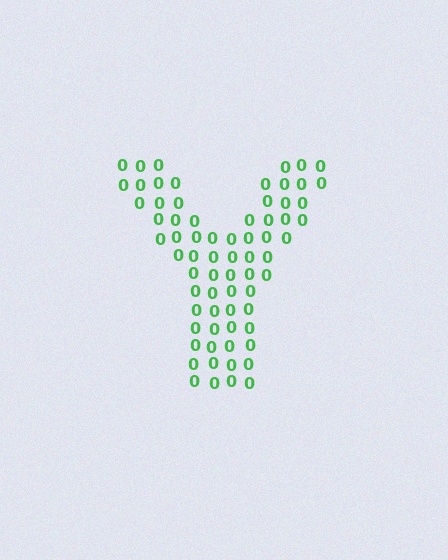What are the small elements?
The small elements are digit 0's.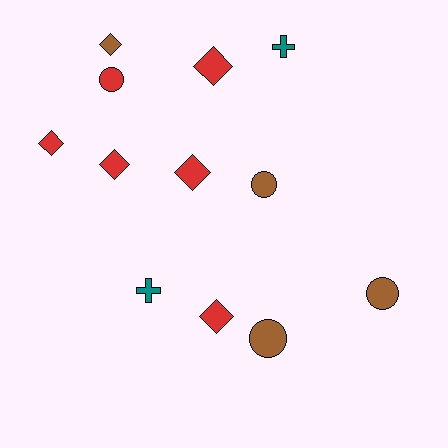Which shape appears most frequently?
Diamond, with 6 objects.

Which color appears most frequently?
Red, with 6 objects.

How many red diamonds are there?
There are 5 red diamonds.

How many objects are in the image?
There are 12 objects.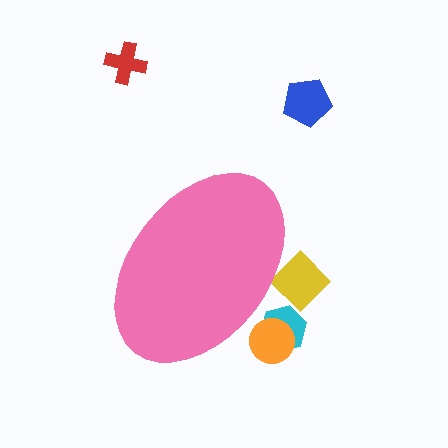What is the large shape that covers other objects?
A pink ellipse.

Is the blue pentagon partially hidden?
No, the blue pentagon is fully visible.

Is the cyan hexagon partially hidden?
Yes, the cyan hexagon is partially hidden behind the pink ellipse.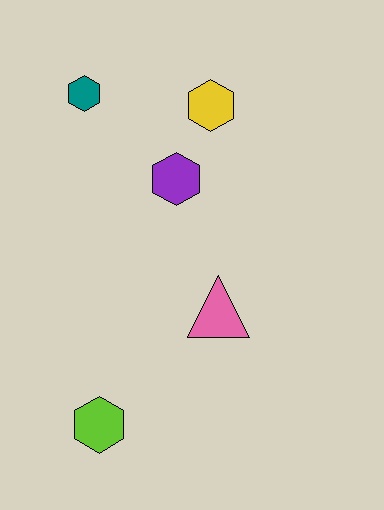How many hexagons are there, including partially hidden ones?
There are 4 hexagons.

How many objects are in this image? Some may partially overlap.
There are 5 objects.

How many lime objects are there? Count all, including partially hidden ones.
There is 1 lime object.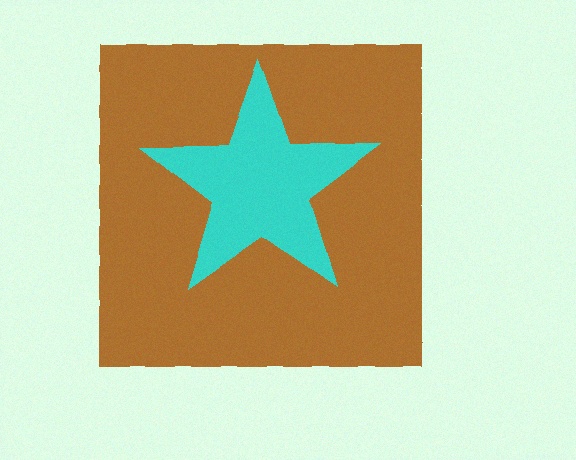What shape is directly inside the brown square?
The cyan star.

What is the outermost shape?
The brown square.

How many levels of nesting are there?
2.